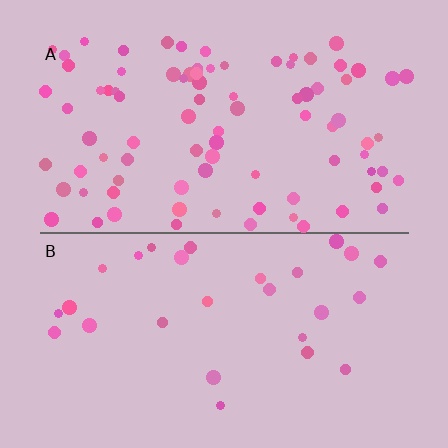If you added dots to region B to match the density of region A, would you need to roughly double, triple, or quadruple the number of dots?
Approximately triple.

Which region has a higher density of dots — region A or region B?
A (the top).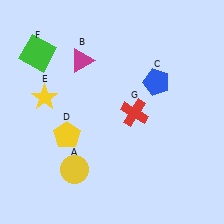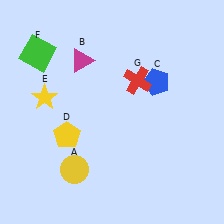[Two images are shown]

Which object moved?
The red cross (G) moved up.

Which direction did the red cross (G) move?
The red cross (G) moved up.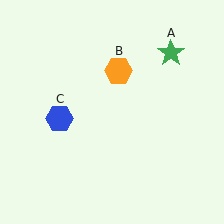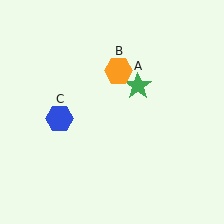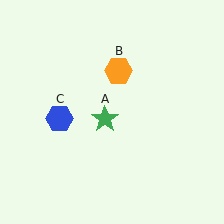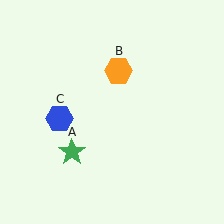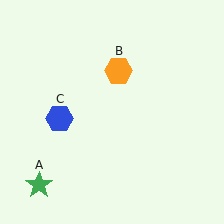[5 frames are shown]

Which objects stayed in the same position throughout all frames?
Orange hexagon (object B) and blue hexagon (object C) remained stationary.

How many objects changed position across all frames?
1 object changed position: green star (object A).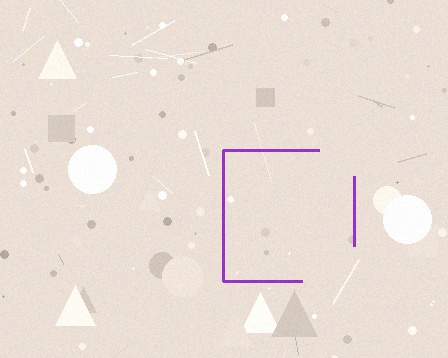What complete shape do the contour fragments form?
The contour fragments form a square.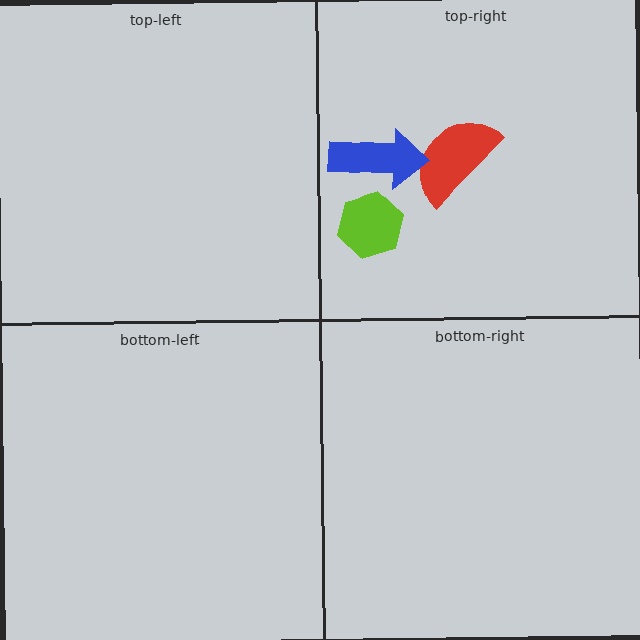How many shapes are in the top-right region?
3.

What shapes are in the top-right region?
The red semicircle, the blue arrow, the lime hexagon.